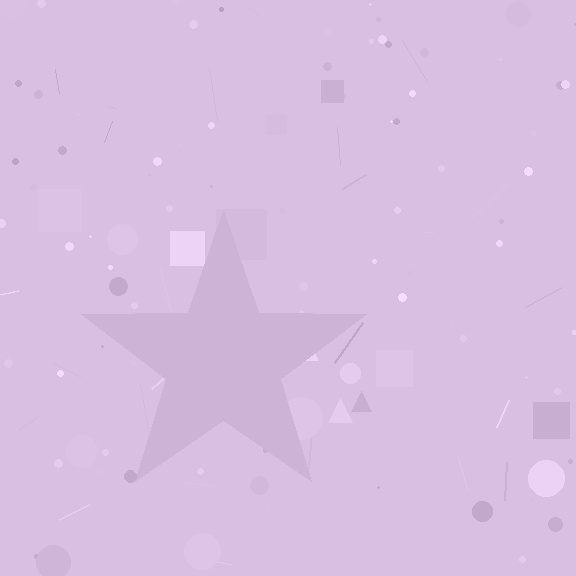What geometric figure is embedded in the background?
A star is embedded in the background.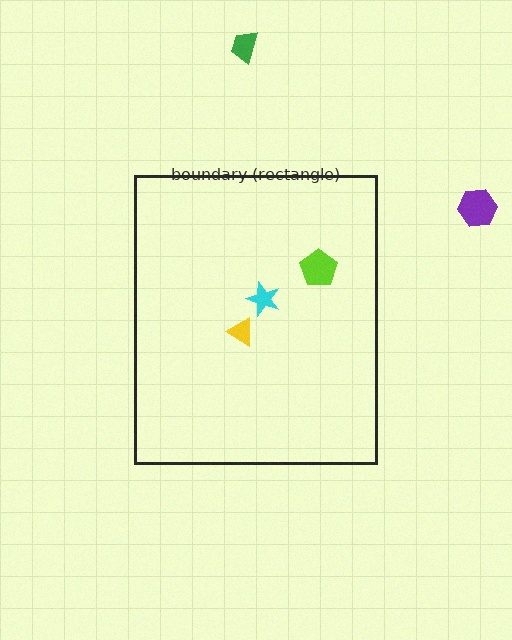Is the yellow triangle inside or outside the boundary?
Inside.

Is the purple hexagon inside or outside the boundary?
Outside.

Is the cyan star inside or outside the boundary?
Inside.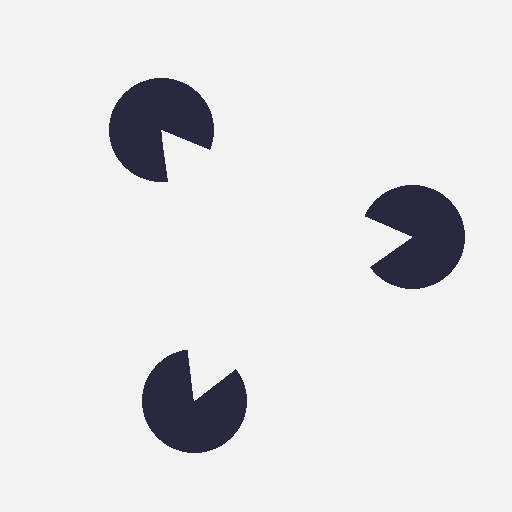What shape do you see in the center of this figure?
An illusory triangle — its edges are inferred from the aligned wedge cuts in the pac-man discs, not physically drawn.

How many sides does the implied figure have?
3 sides.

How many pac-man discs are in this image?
There are 3 — one at each vertex of the illusory triangle.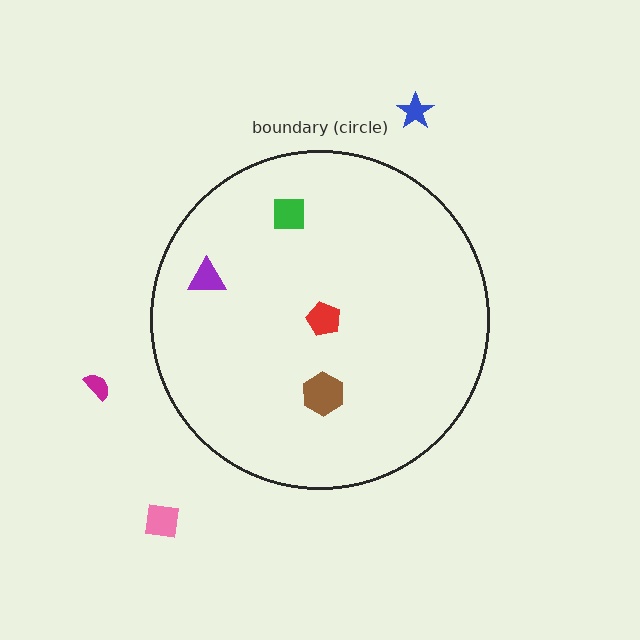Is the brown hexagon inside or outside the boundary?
Inside.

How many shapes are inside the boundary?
4 inside, 3 outside.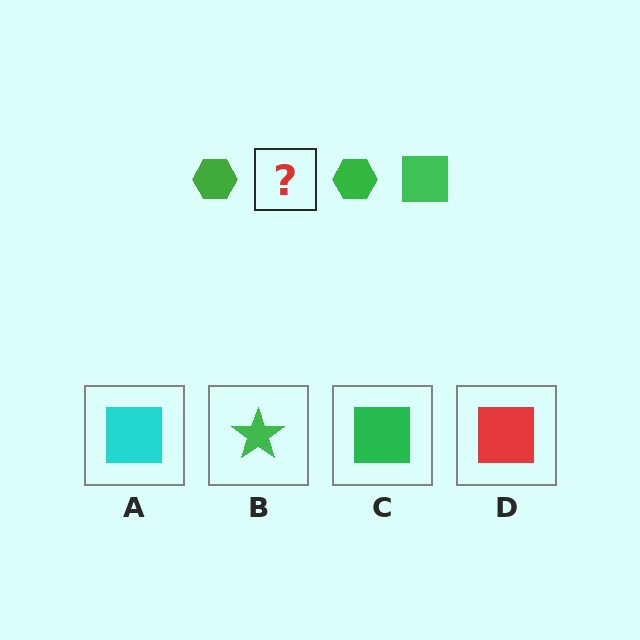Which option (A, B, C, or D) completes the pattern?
C.